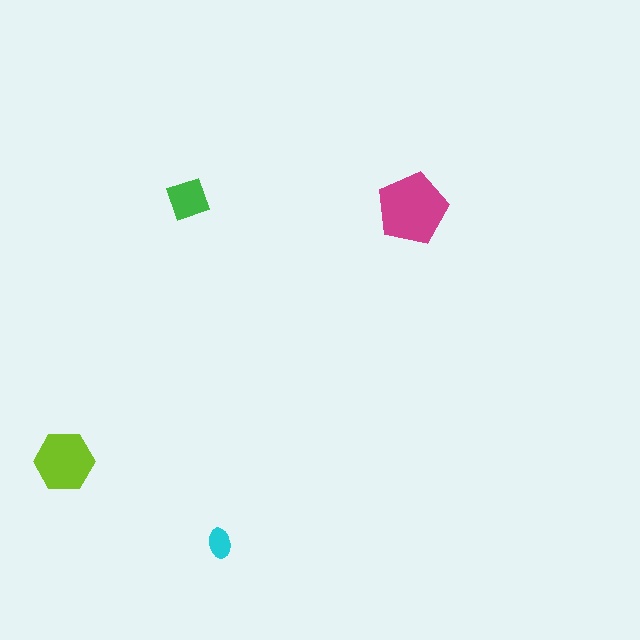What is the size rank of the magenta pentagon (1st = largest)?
1st.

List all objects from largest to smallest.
The magenta pentagon, the lime hexagon, the green diamond, the cyan ellipse.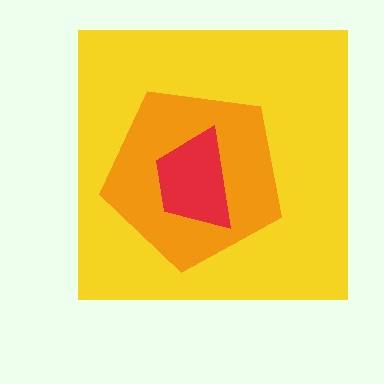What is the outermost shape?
The yellow square.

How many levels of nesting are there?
3.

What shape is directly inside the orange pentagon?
The red trapezoid.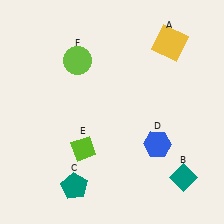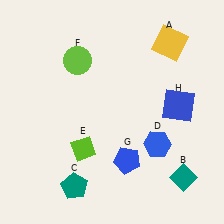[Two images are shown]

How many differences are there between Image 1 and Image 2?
There are 2 differences between the two images.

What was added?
A blue pentagon (G), a blue square (H) were added in Image 2.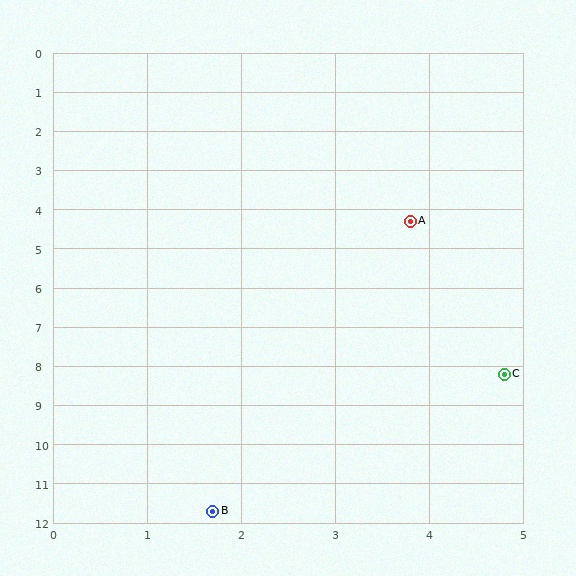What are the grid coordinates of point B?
Point B is at approximately (1.7, 11.7).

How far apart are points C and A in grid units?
Points C and A are about 4.0 grid units apart.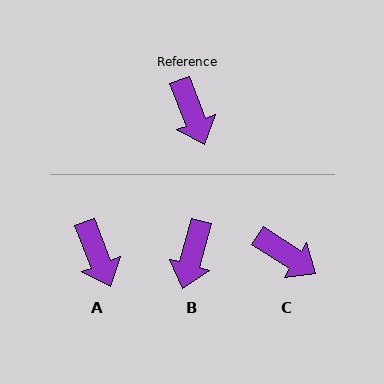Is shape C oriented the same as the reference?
No, it is off by about 36 degrees.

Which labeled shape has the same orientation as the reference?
A.